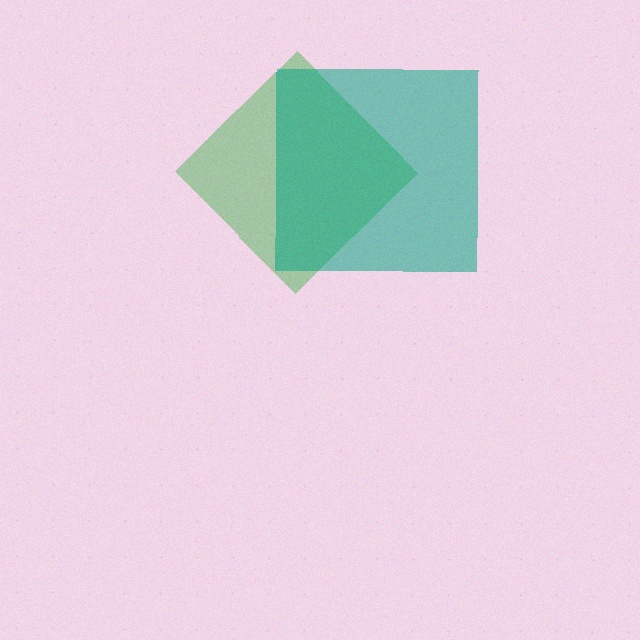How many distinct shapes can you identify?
There are 2 distinct shapes: a green diamond, a teal square.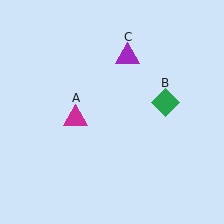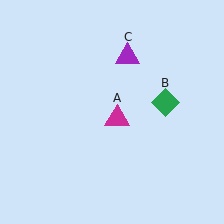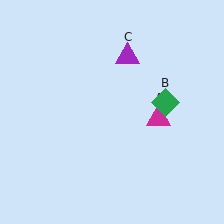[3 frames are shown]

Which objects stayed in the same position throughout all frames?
Green diamond (object B) and purple triangle (object C) remained stationary.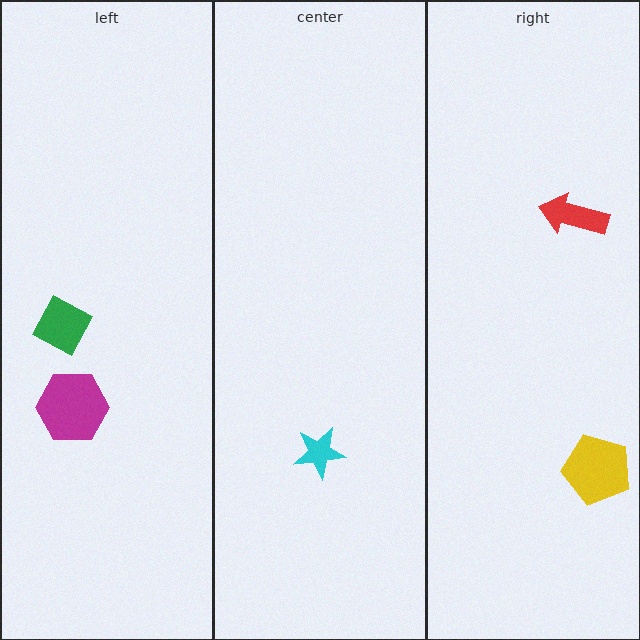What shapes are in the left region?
The magenta hexagon, the green square.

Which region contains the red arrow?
The right region.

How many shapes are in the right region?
2.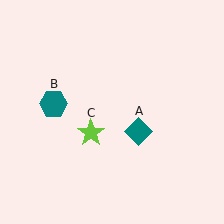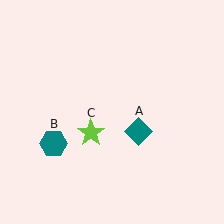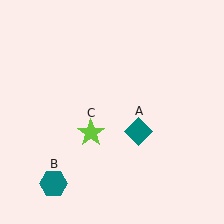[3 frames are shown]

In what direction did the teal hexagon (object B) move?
The teal hexagon (object B) moved down.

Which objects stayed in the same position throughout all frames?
Teal diamond (object A) and lime star (object C) remained stationary.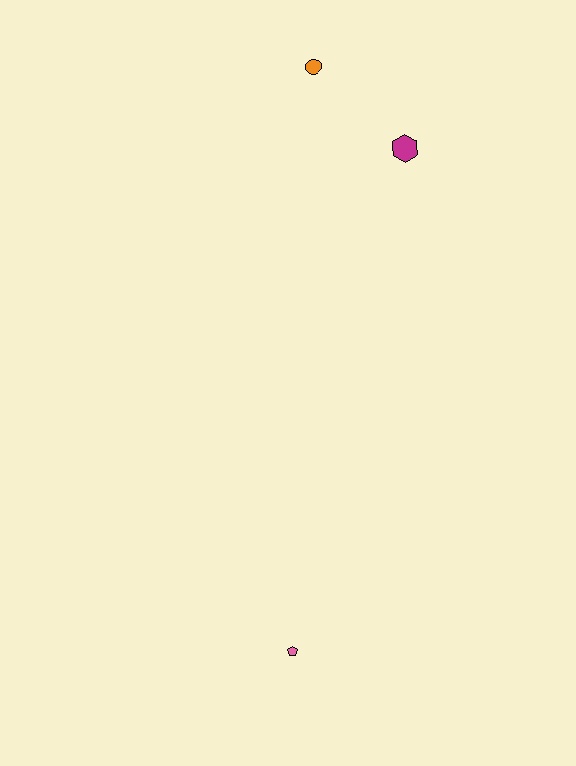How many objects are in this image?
There are 3 objects.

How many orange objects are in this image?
There is 1 orange object.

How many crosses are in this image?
There are no crosses.